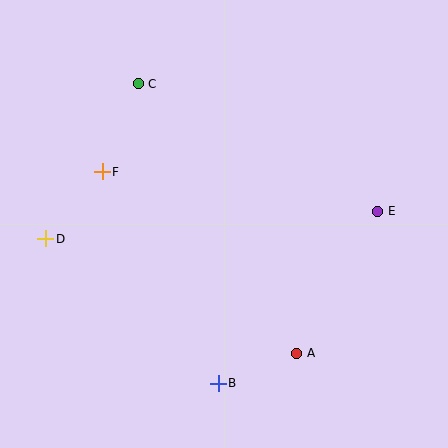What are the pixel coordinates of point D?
Point D is at (46, 239).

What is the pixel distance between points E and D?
The distance between E and D is 333 pixels.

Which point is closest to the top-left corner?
Point C is closest to the top-left corner.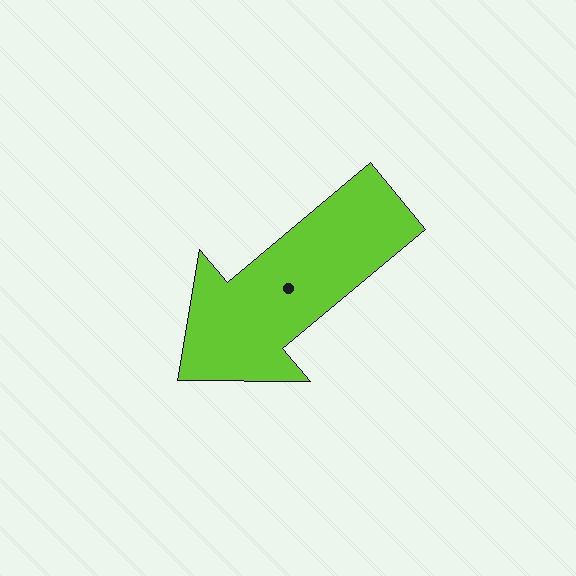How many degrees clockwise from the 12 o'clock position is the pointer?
Approximately 230 degrees.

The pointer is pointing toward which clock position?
Roughly 8 o'clock.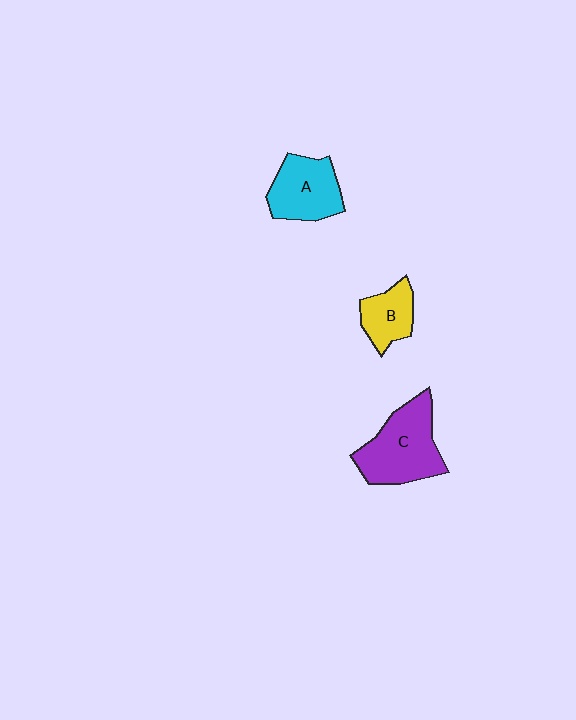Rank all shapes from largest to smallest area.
From largest to smallest: C (purple), A (cyan), B (yellow).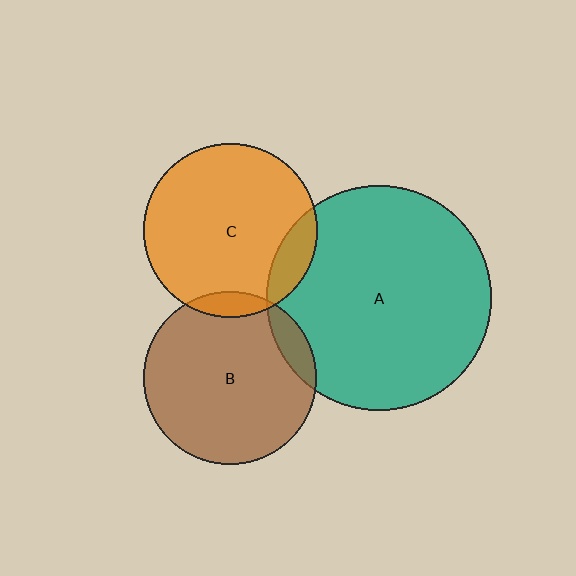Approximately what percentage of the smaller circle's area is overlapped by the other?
Approximately 5%.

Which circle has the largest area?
Circle A (teal).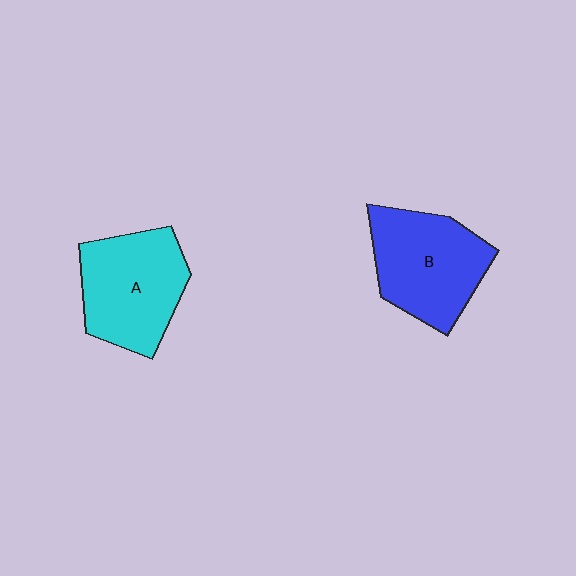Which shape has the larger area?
Shape B (blue).